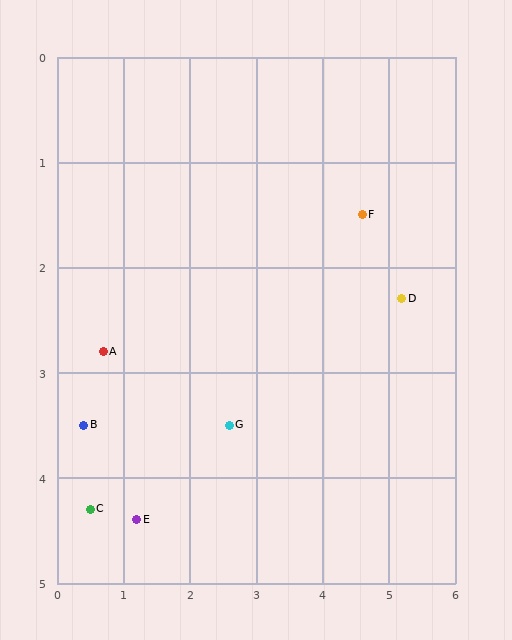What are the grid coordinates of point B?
Point B is at approximately (0.4, 3.5).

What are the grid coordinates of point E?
Point E is at approximately (1.2, 4.4).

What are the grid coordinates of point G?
Point G is at approximately (2.6, 3.5).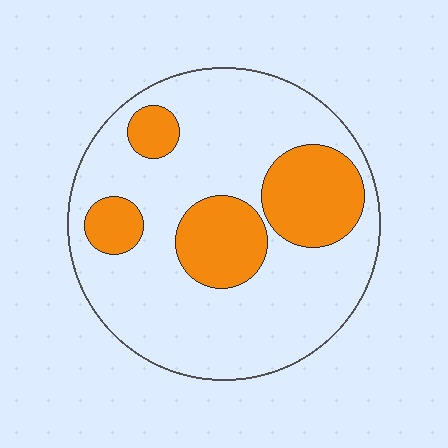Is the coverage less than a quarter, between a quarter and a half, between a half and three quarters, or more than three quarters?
Between a quarter and a half.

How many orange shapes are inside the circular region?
4.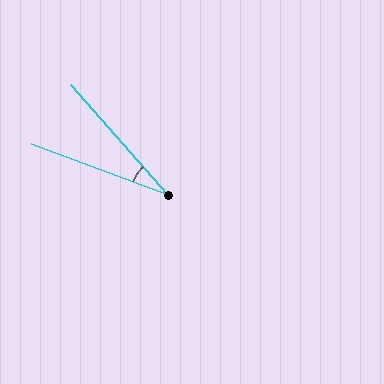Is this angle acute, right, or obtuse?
It is acute.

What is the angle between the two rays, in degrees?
Approximately 28 degrees.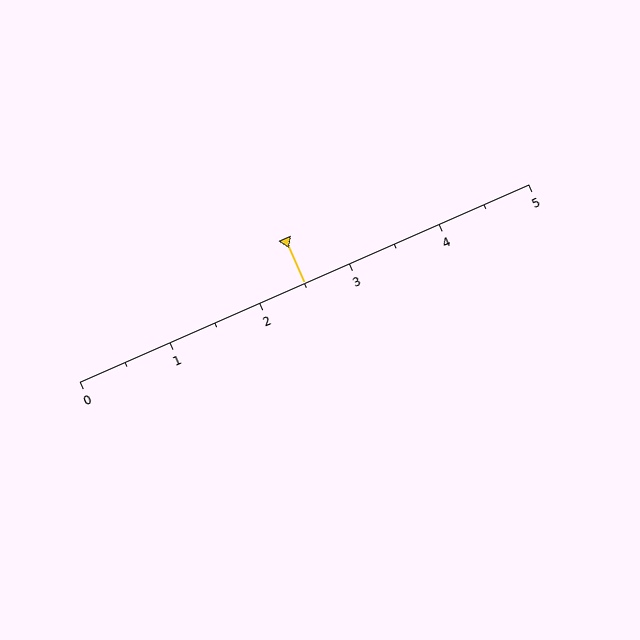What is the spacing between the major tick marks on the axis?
The major ticks are spaced 1 apart.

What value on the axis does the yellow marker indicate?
The marker indicates approximately 2.5.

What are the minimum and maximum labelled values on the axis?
The axis runs from 0 to 5.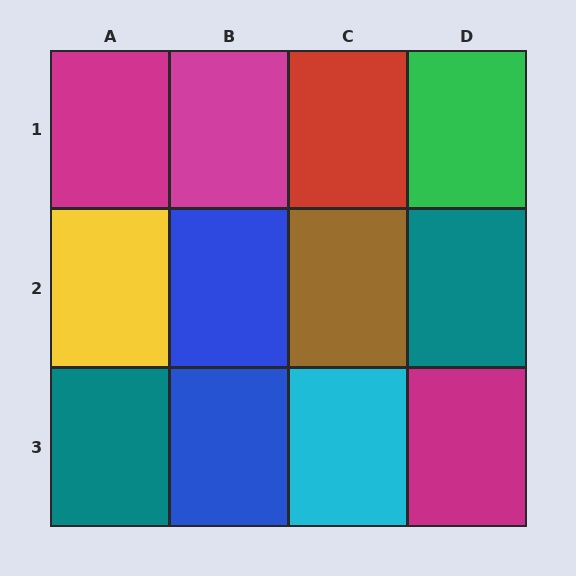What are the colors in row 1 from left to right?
Magenta, magenta, red, green.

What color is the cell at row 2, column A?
Yellow.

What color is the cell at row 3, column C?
Cyan.